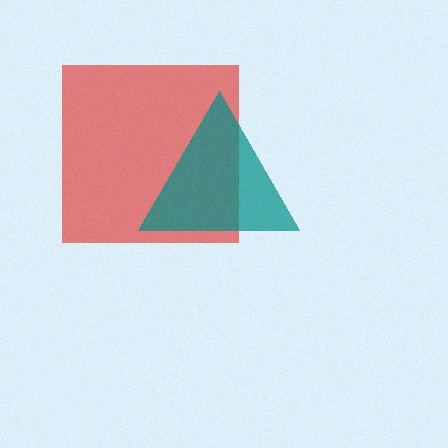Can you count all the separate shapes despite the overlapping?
Yes, there are 2 separate shapes.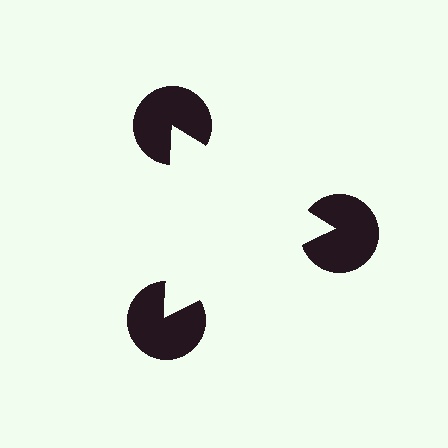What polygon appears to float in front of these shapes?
An illusory triangle — its edges are inferred from the aligned wedge cuts in the pac-man discs, not physically drawn.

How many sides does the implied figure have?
3 sides.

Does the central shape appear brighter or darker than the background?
It typically appears slightly brighter than the background, even though no actual brightness change is drawn.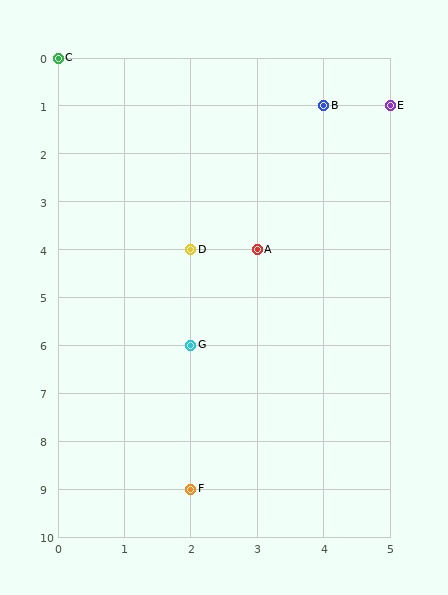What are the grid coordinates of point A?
Point A is at grid coordinates (3, 4).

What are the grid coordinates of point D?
Point D is at grid coordinates (2, 4).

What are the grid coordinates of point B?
Point B is at grid coordinates (4, 1).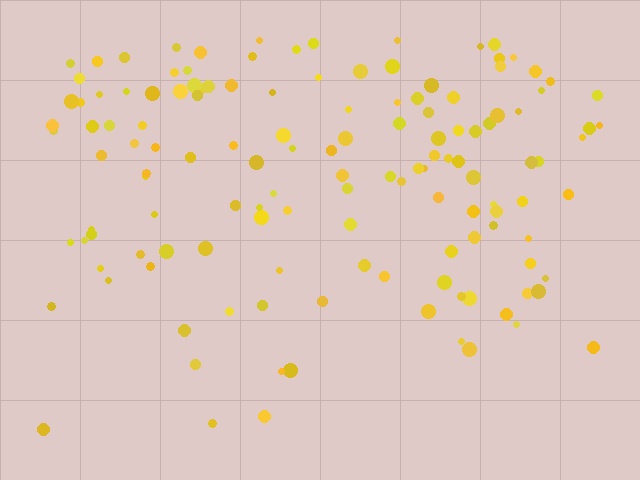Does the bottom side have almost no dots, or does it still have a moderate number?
Still a moderate number, just noticeably fewer than the top.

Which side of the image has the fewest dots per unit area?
The bottom.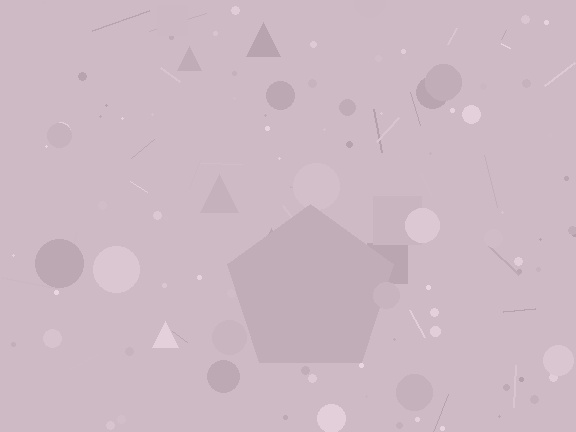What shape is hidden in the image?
A pentagon is hidden in the image.